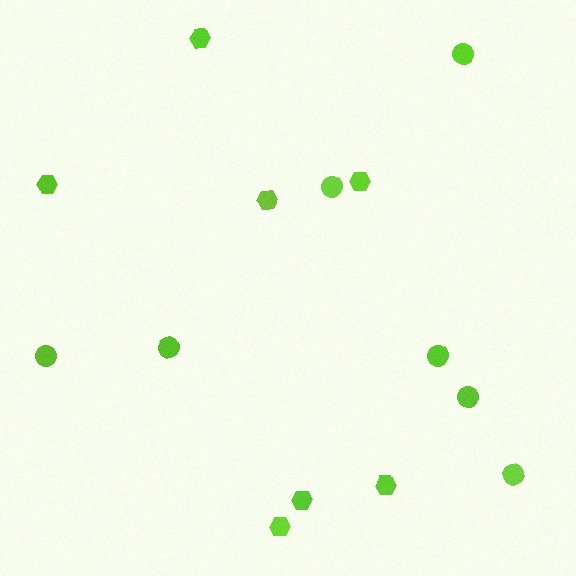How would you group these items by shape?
There are 2 groups: one group of circles (7) and one group of hexagons (7).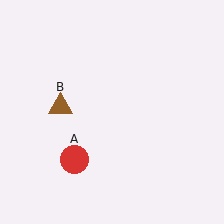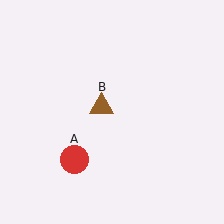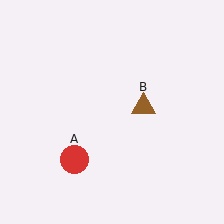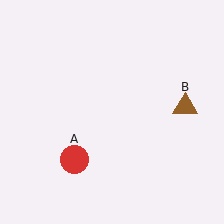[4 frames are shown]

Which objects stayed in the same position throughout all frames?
Red circle (object A) remained stationary.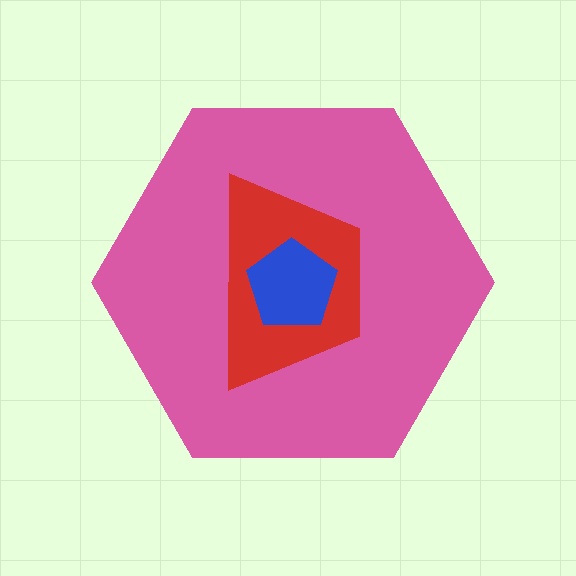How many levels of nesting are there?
3.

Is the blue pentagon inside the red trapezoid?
Yes.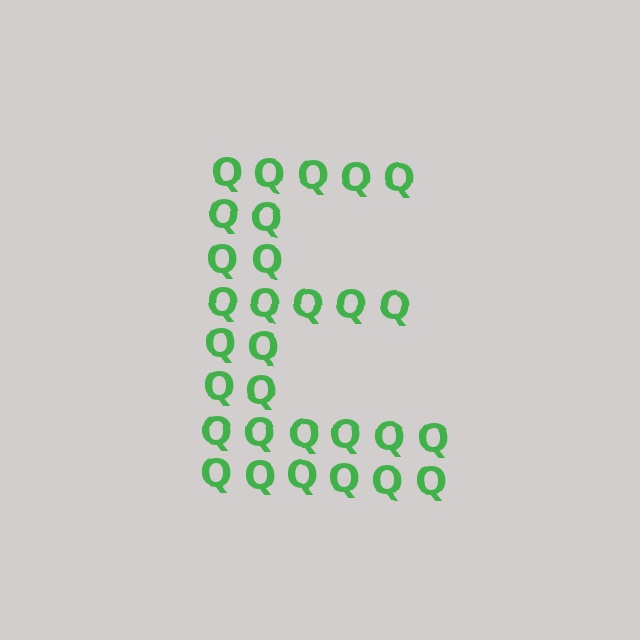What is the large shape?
The large shape is the letter E.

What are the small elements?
The small elements are letter Q's.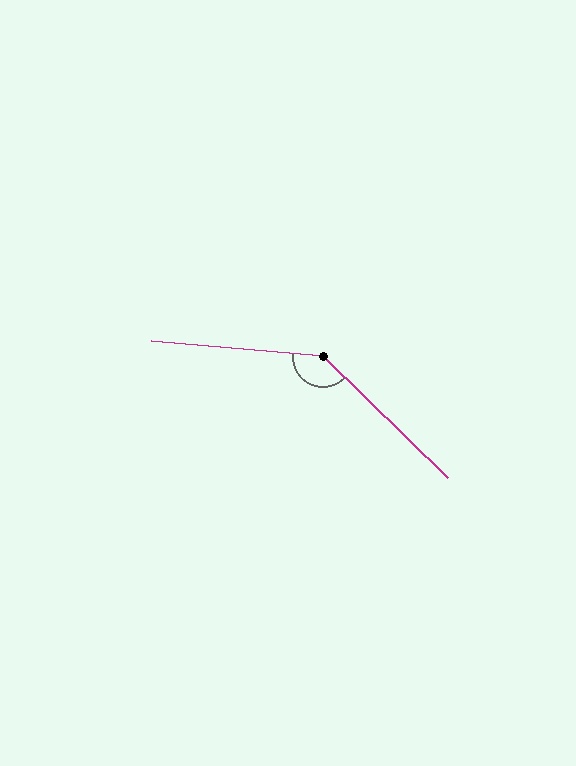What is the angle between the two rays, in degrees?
Approximately 141 degrees.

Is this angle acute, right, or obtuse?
It is obtuse.